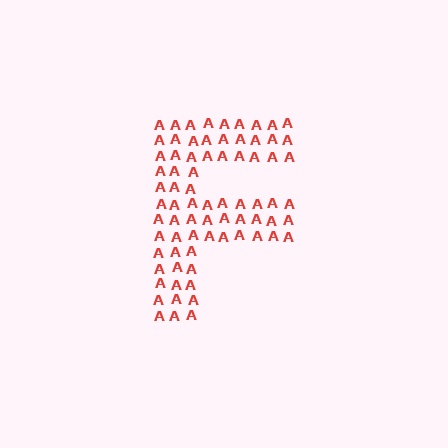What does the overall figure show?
The overall figure shows the letter F.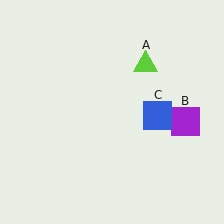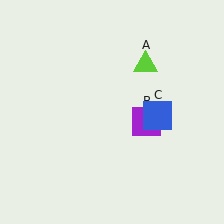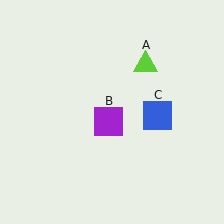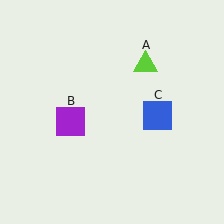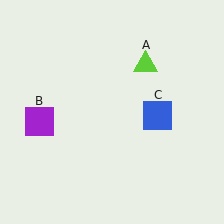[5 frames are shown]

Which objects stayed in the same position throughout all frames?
Lime triangle (object A) and blue square (object C) remained stationary.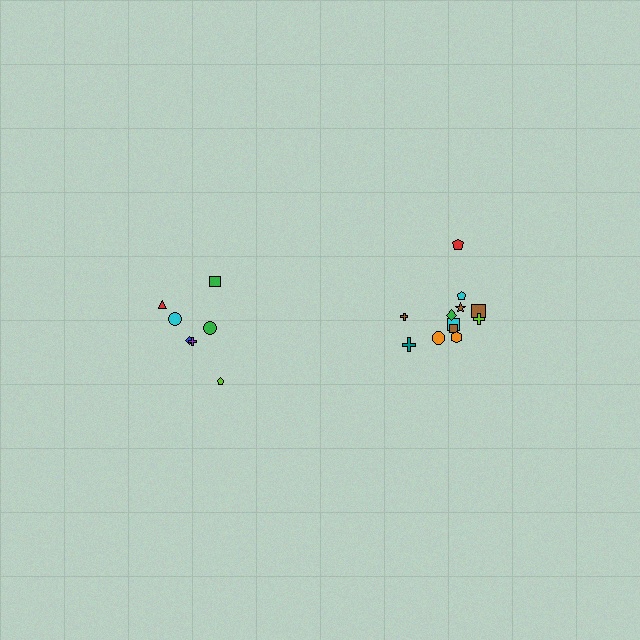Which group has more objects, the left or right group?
The right group.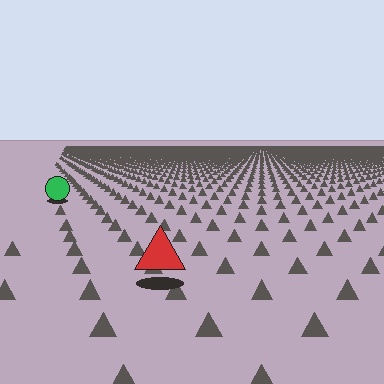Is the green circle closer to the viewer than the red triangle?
No. The red triangle is closer — you can tell from the texture gradient: the ground texture is coarser near it.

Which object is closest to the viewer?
The red triangle is closest. The texture marks near it are larger and more spread out.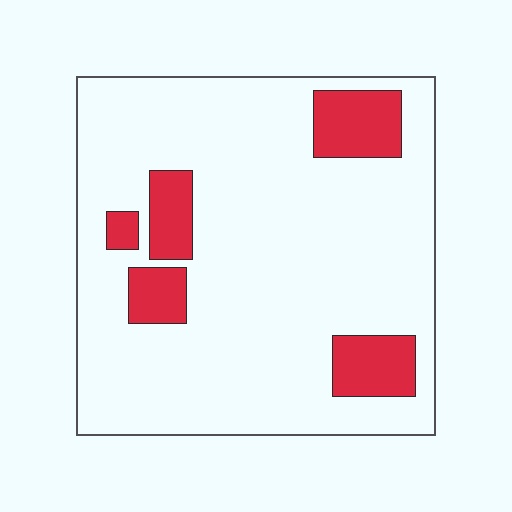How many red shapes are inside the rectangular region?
5.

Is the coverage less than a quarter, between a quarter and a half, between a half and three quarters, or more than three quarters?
Less than a quarter.